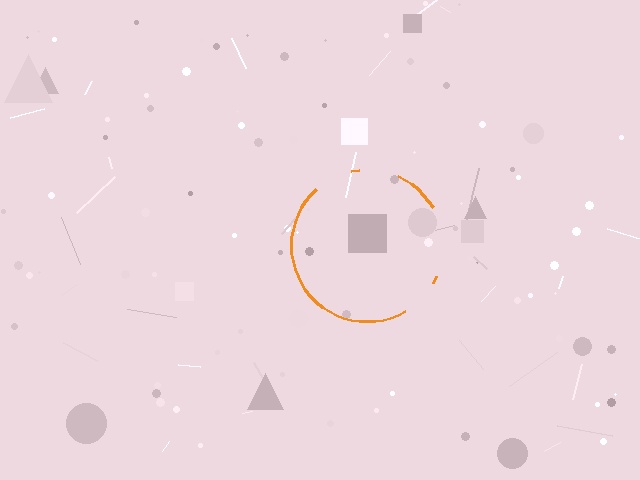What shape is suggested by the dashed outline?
The dashed outline suggests a circle.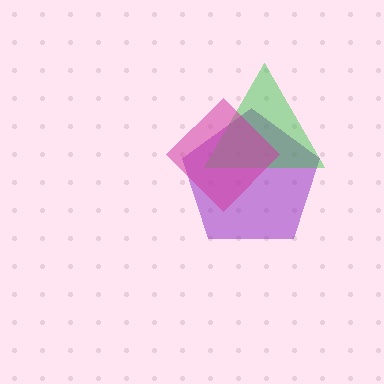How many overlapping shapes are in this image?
There are 3 overlapping shapes in the image.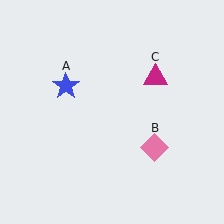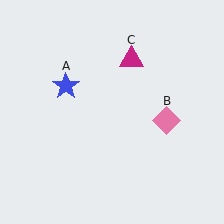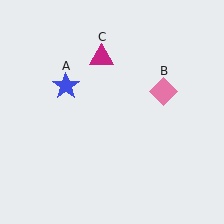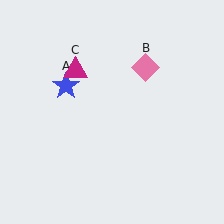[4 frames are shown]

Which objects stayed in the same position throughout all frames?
Blue star (object A) remained stationary.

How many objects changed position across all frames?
2 objects changed position: pink diamond (object B), magenta triangle (object C).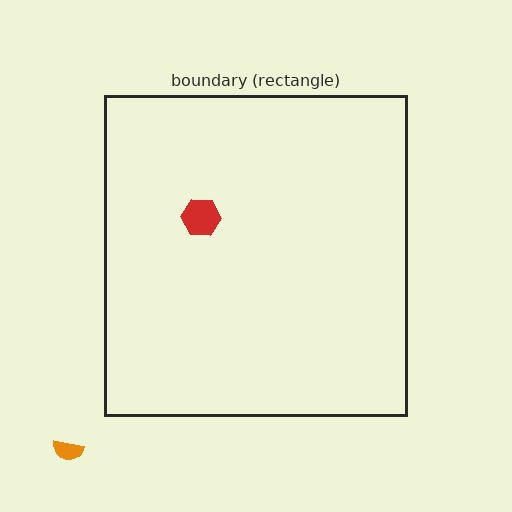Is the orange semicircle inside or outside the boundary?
Outside.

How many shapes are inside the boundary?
1 inside, 1 outside.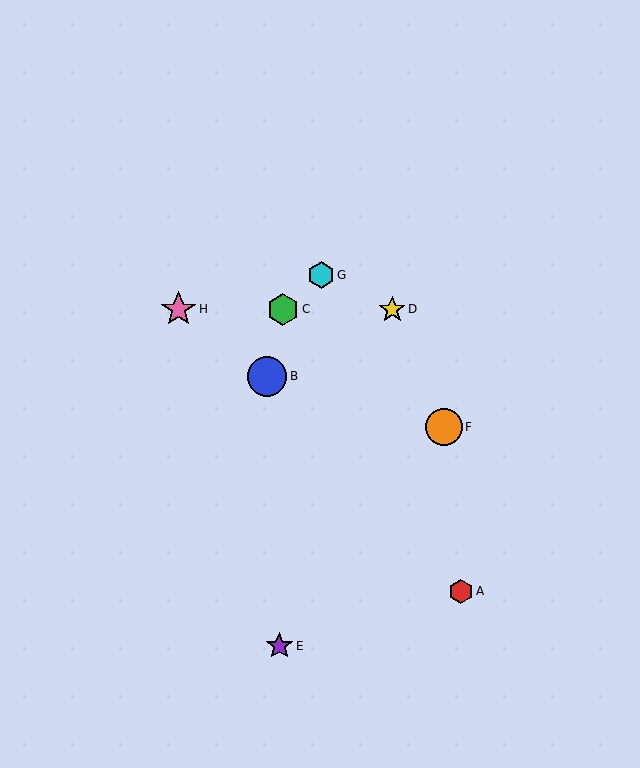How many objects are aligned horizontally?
3 objects (C, D, H) are aligned horizontally.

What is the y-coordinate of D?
Object D is at y≈309.